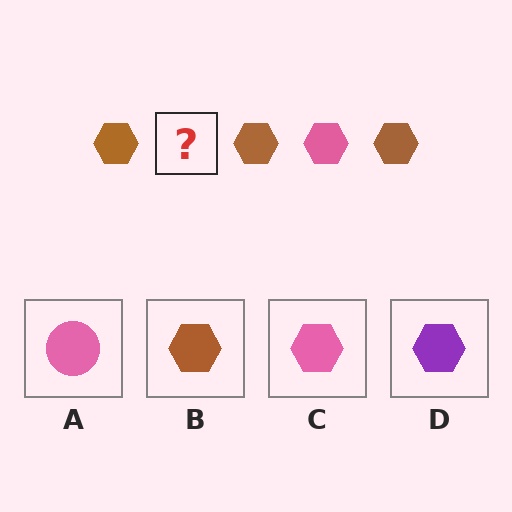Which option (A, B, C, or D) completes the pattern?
C.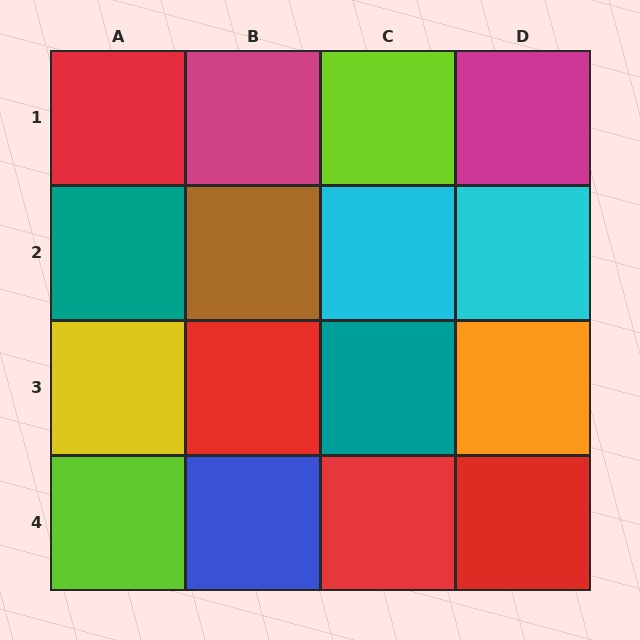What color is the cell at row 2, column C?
Cyan.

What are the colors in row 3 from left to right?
Yellow, red, teal, orange.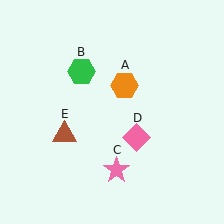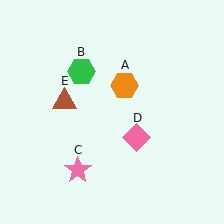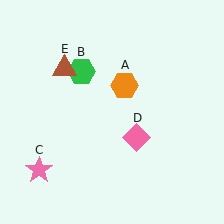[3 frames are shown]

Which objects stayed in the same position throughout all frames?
Orange hexagon (object A) and green hexagon (object B) and pink diamond (object D) remained stationary.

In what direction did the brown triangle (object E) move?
The brown triangle (object E) moved up.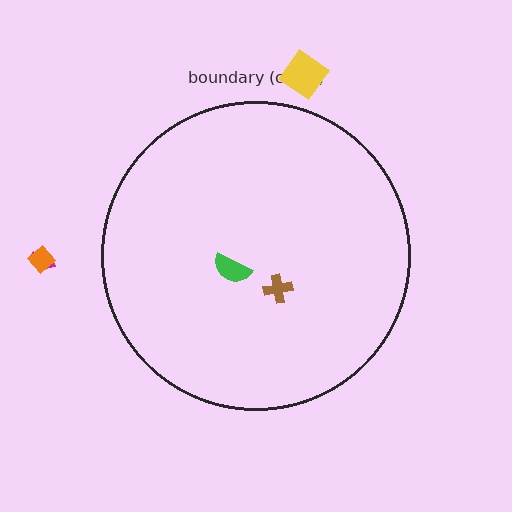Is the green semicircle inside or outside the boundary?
Inside.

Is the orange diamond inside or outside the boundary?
Outside.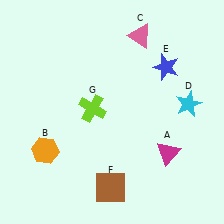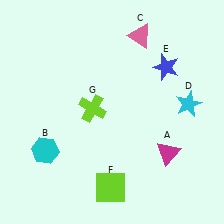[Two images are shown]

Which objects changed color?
B changed from orange to cyan. F changed from brown to lime.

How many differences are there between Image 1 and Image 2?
There are 2 differences between the two images.